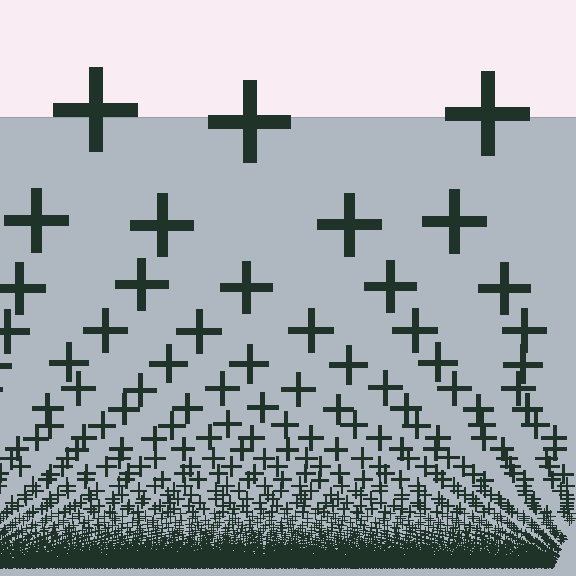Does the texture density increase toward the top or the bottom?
Density increases toward the bottom.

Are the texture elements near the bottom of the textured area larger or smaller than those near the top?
Smaller. The gradient is inverted — elements near the bottom are smaller and denser.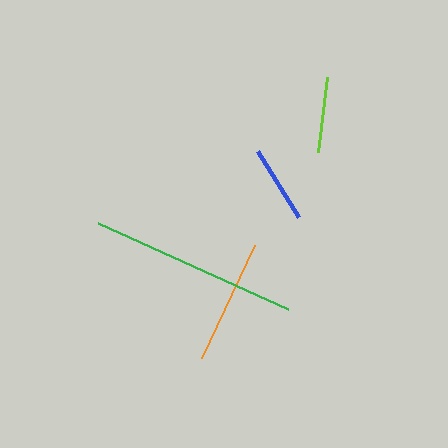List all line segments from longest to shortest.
From longest to shortest: green, orange, blue, lime.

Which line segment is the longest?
The green line is the longest at approximately 208 pixels.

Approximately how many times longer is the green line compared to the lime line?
The green line is approximately 2.7 times the length of the lime line.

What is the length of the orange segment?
The orange segment is approximately 125 pixels long.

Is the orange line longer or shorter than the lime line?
The orange line is longer than the lime line.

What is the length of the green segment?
The green segment is approximately 208 pixels long.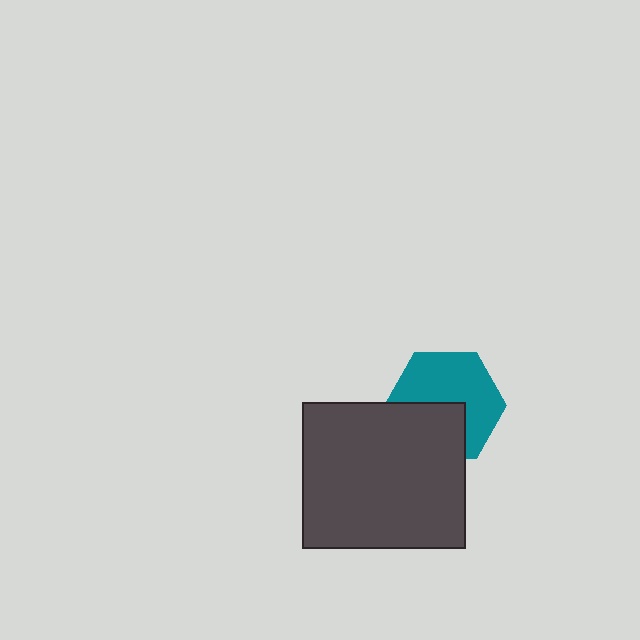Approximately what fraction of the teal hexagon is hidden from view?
Roughly 39% of the teal hexagon is hidden behind the dark gray rectangle.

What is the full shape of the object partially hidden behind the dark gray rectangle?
The partially hidden object is a teal hexagon.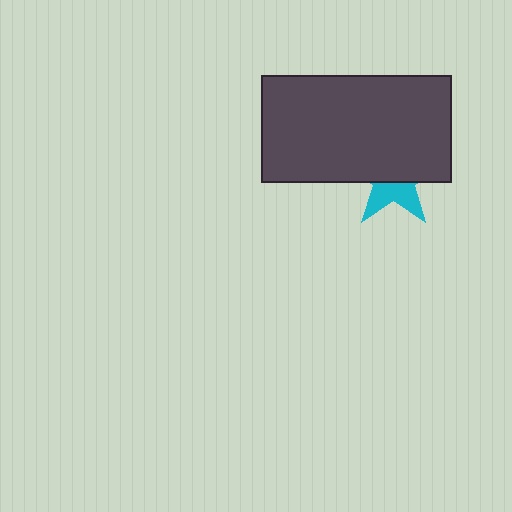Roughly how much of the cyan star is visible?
A small part of it is visible (roughly 39%).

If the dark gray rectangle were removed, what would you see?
You would see the complete cyan star.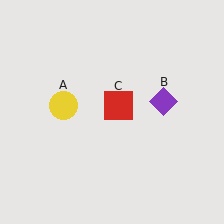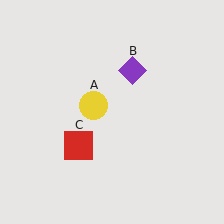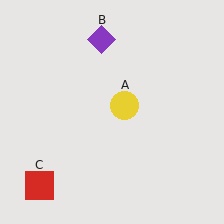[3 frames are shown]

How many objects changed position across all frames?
3 objects changed position: yellow circle (object A), purple diamond (object B), red square (object C).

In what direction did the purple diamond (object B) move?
The purple diamond (object B) moved up and to the left.